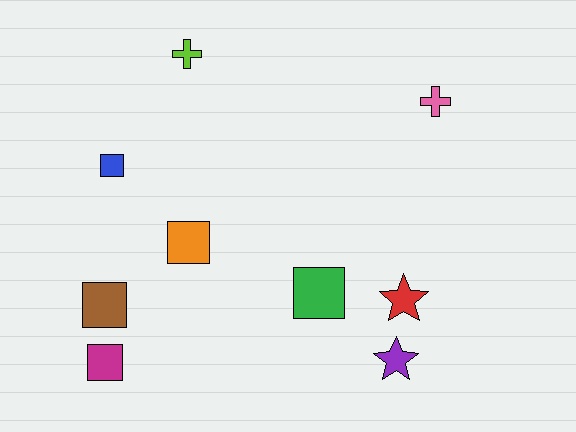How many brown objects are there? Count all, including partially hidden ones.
There is 1 brown object.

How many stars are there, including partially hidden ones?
There are 2 stars.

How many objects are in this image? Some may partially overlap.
There are 9 objects.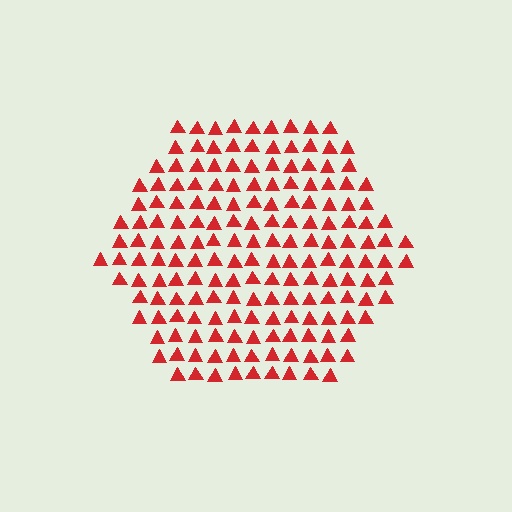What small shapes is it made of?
It is made of small triangles.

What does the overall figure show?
The overall figure shows a hexagon.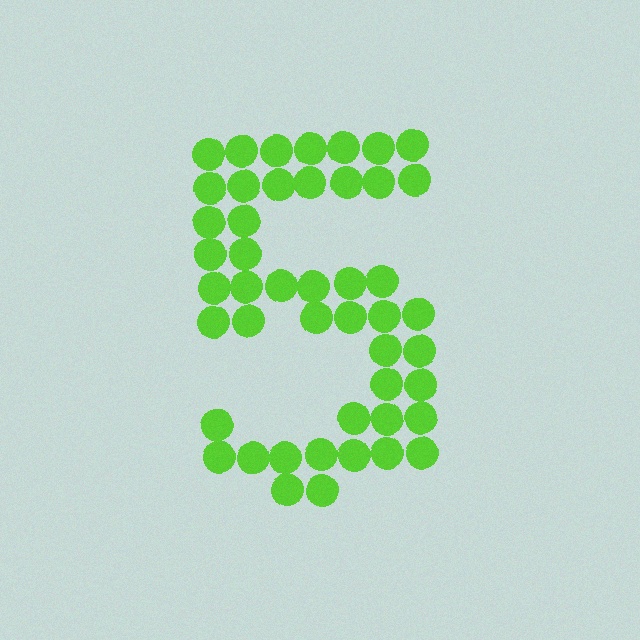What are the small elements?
The small elements are circles.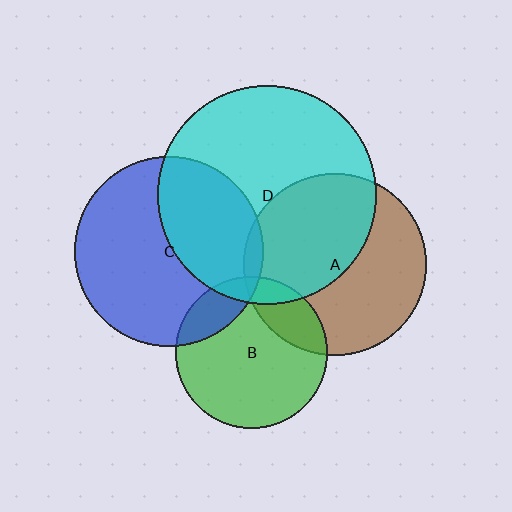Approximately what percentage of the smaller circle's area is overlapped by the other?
Approximately 40%.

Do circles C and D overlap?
Yes.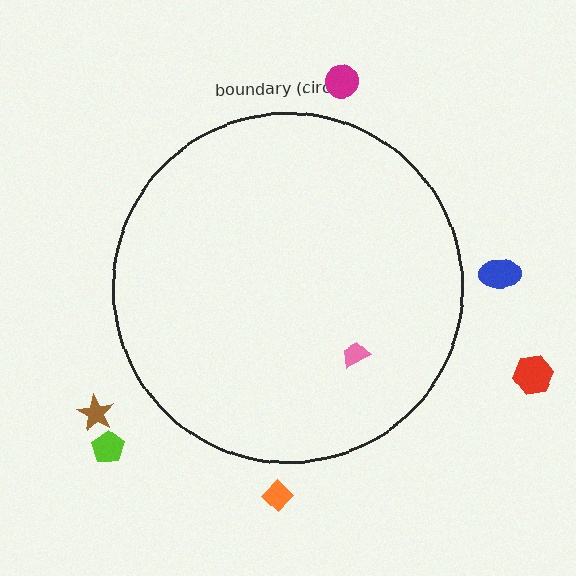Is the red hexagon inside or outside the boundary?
Outside.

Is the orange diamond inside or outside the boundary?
Outside.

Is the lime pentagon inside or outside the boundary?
Outside.